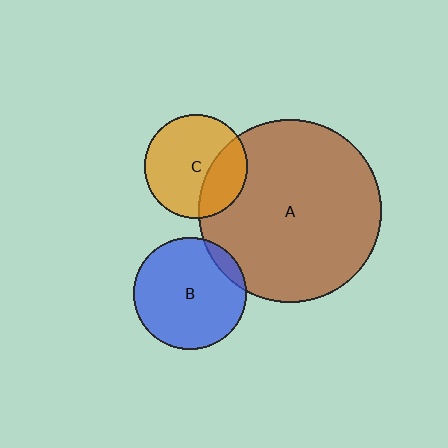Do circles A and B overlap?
Yes.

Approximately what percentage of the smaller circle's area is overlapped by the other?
Approximately 10%.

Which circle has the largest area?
Circle A (brown).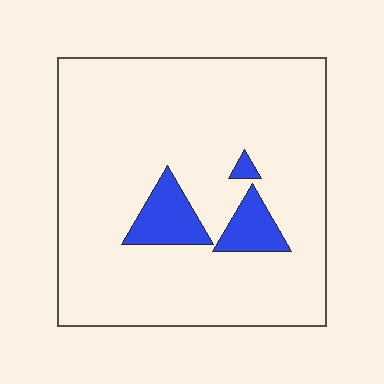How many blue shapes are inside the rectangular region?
3.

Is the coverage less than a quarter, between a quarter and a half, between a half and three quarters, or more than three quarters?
Less than a quarter.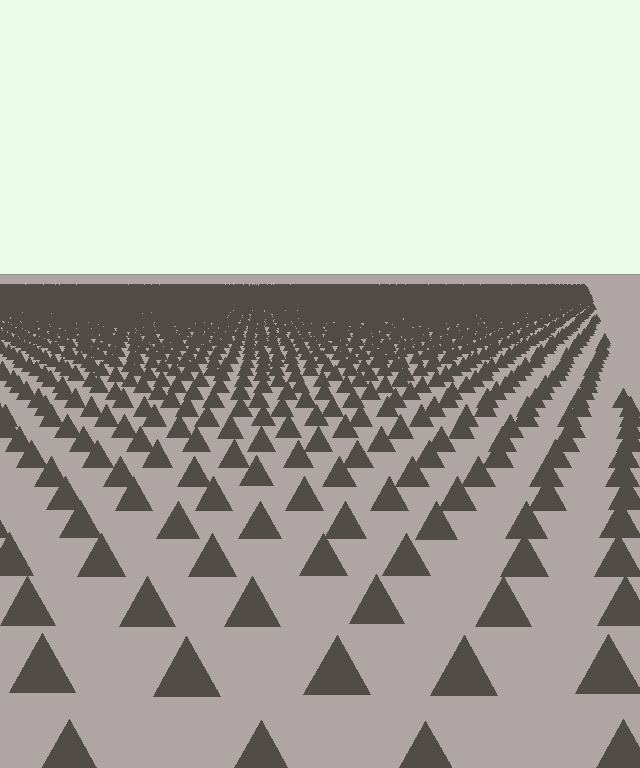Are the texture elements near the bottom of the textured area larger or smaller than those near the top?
Larger. Near the bottom, elements are closer to the viewer and appear at a bigger on-screen size.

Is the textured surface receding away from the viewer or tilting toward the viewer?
The surface is receding away from the viewer. Texture elements get smaller and denser toward the top.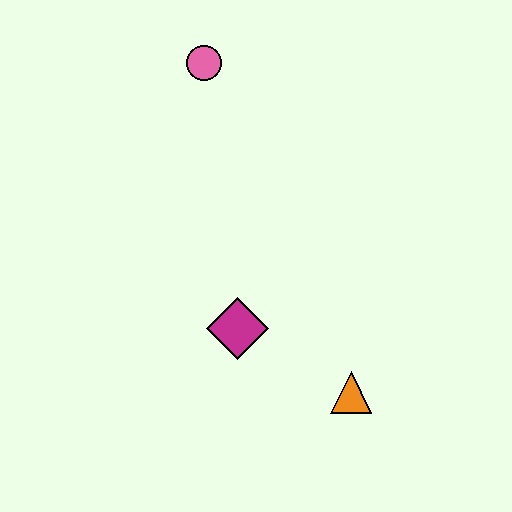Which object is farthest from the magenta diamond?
The pink circle is farthest from the magenta diamond.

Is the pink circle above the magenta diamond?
Yes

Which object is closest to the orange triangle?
The magenta diamond is closest to the orange triangle.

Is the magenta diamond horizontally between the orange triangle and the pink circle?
Yes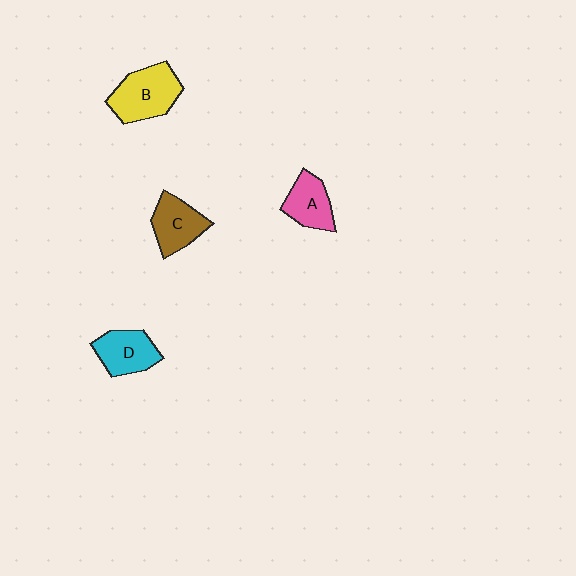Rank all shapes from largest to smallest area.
From largest to smallest: B (yellow), C (brown), D (cyan), A (pink).